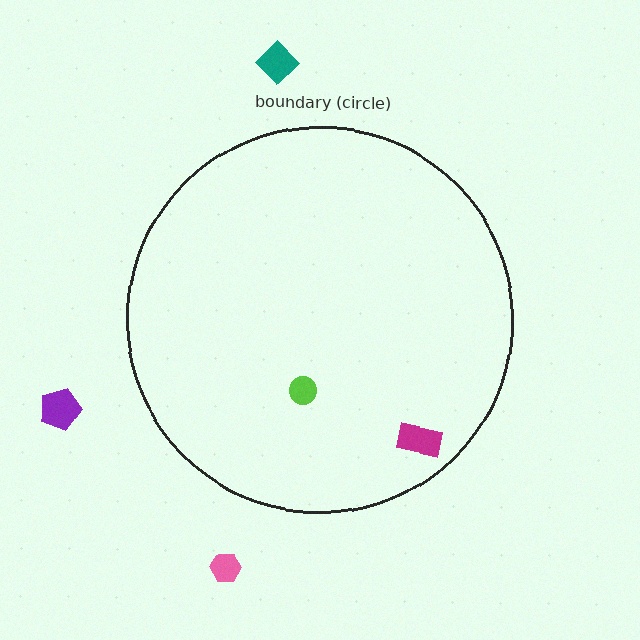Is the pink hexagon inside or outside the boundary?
Outside.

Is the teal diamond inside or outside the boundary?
Outside.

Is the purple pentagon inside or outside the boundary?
Outside.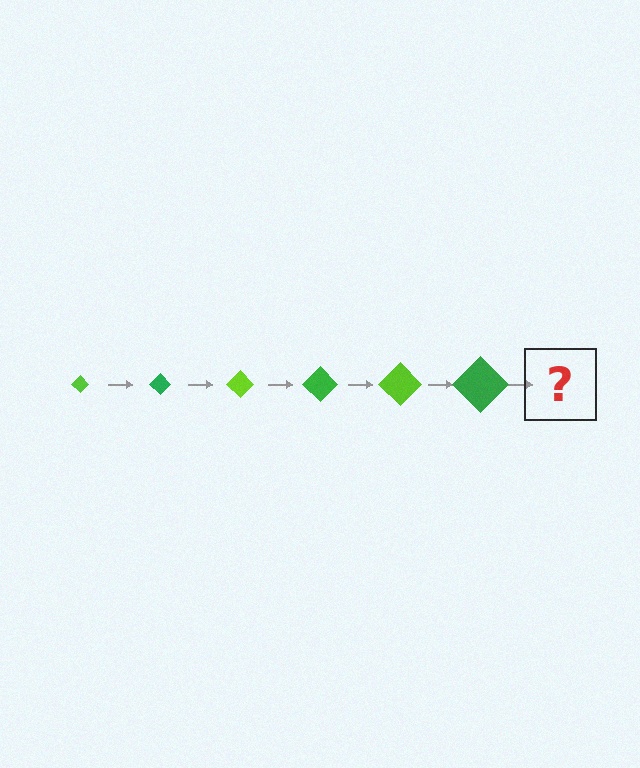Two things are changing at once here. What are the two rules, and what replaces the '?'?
The two rules are that the diamond grows larger each step and the color cycles through lime and green. The '?' should be a lime diamond, larger than the previous one.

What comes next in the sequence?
The next element should be a lime diamond, larger than the previous one.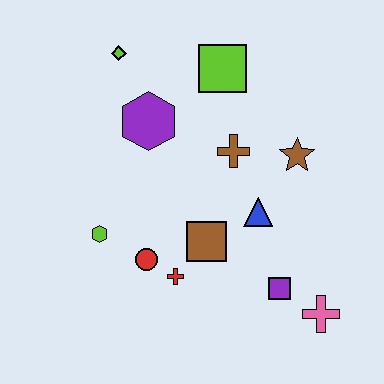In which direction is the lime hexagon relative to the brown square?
The lime hexagon is to the left of the brown square.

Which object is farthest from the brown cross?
The pink cross is farthest from the brown cross.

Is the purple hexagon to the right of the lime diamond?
Yes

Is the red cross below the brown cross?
Yes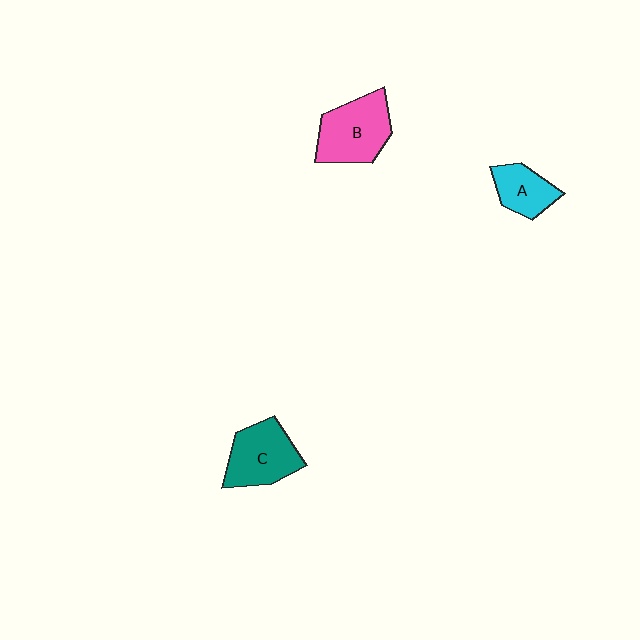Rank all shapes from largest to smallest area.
From largest to smallest: B (pink), C (teal), A (cyan).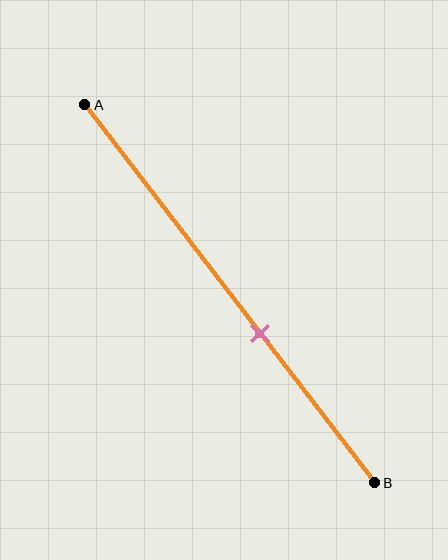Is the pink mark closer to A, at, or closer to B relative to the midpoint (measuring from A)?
The pink mark is closer to point B than the midpoint of segment AB.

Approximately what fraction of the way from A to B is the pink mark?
The pink mark is approximately 60% of the way from A to B.